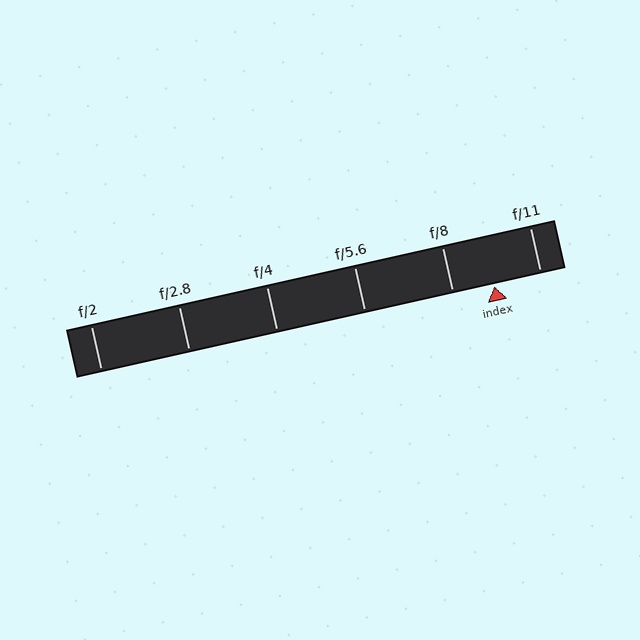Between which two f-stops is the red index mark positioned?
The index mark is between f/8 and f/11.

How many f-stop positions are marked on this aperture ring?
There are 6 f-stop positions marked.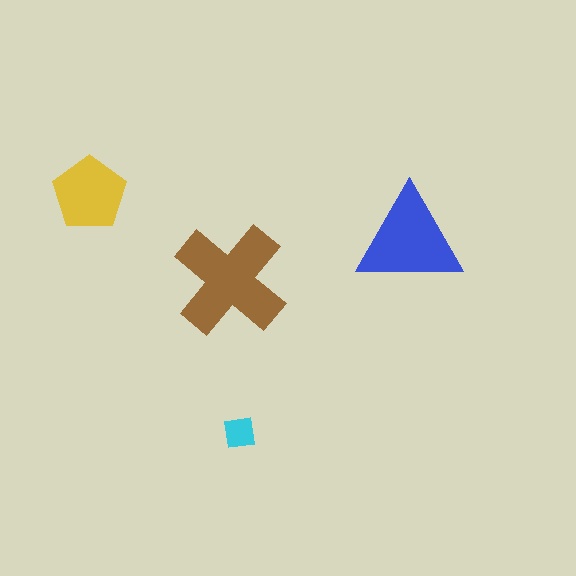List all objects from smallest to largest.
The cyan square, the yellow pentagon, the blue triangle, the brown cross.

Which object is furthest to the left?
The yellow pentagon is leftmost.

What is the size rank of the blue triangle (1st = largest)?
2nd.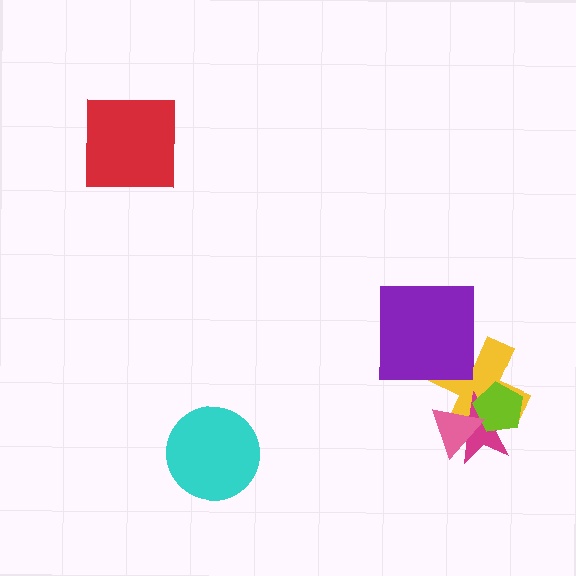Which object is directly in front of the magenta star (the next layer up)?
The lime pentagon is directly in front of the magenta star.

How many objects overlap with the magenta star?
3 objects overlap with the magenta star.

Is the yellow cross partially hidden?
Yes, it is partially covered by another shape.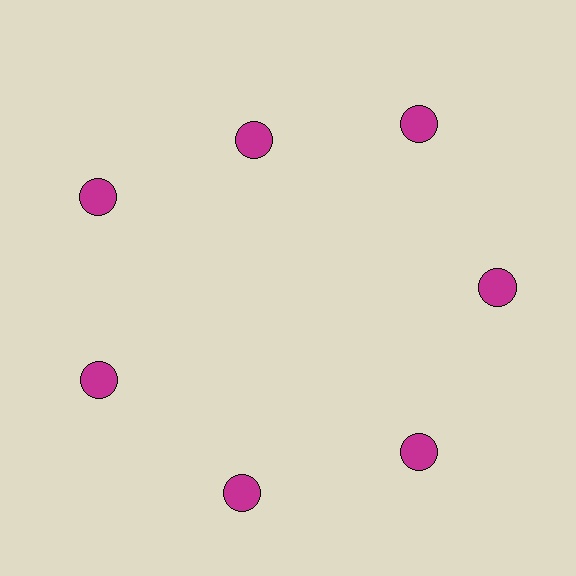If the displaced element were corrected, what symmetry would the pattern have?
It would have 7-fold rotational symmetry — the pattern would map onto itself every 51 degrees.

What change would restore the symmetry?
The symmetry would be restored by moving it outward, back onto the ring so that all 7 circles sit at equal angles and equal distance from the center.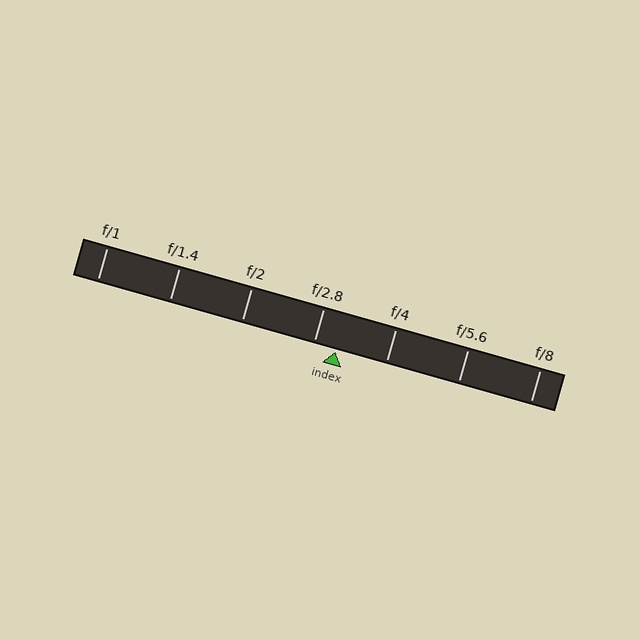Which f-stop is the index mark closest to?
The index mark is closest to f/2.8.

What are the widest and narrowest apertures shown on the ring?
The widest aperture shown is f/1 and the narrowest is f/8.